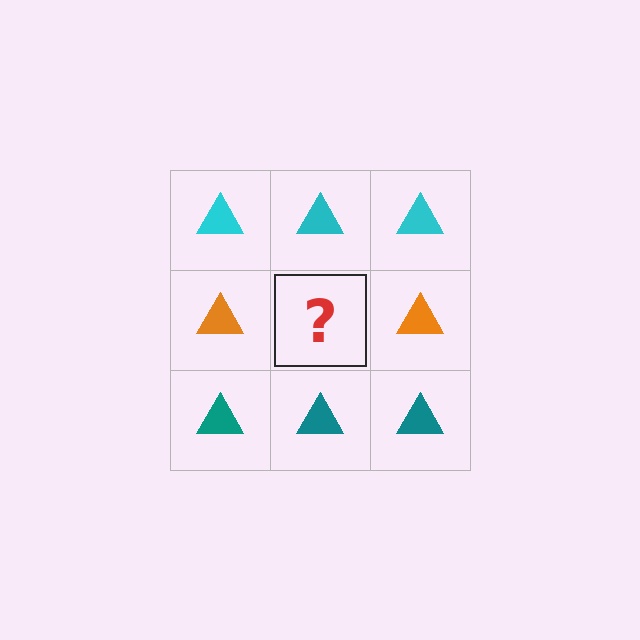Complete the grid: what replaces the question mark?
The question mark should be replaced with an orange triangle.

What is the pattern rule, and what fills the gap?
The rule is that each row has a consistent color. The gap should be filled with an orange triangle.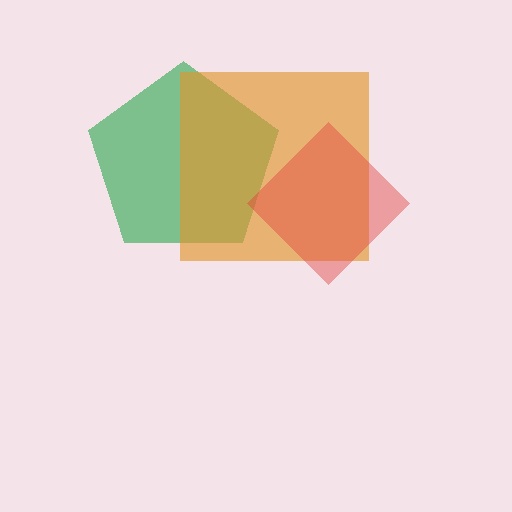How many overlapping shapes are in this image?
There are 3 overlapping shapes in the image.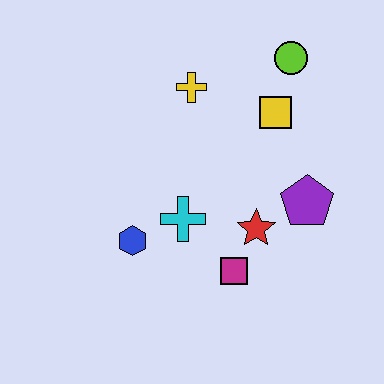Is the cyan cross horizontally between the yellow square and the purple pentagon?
No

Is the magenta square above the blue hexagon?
No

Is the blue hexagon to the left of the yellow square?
Yes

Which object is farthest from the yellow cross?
The magenta square is farthest from the yellow cross.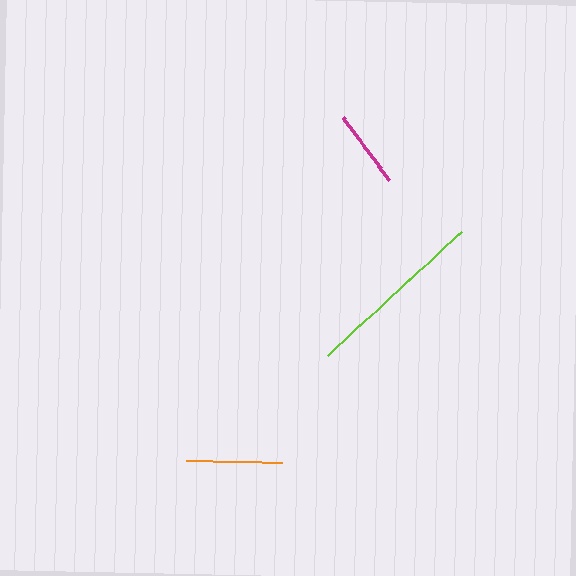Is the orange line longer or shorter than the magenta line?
The orange line is longer than the magenta line.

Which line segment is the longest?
The lime line is the longest at approximately 183 pixels.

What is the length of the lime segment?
The lime segment is approximately 183 pixels long.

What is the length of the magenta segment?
The magenta segment is approximately 78 pixels long.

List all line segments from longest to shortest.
From longest to shortest: lime, orange, magenta.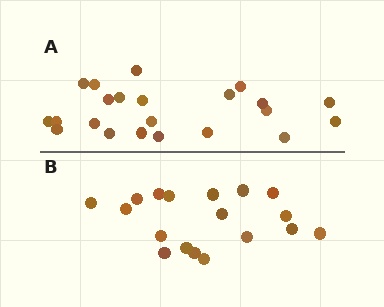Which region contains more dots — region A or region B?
Region A (the top region) has more dots.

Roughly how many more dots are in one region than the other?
Region A has about 4 more dots than region B.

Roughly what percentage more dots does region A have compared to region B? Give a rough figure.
About 20% more.